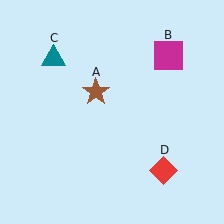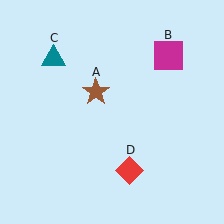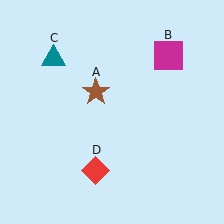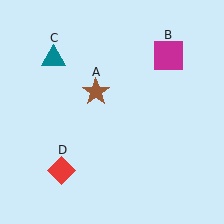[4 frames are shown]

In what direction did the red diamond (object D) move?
The red diamond (object D) moved left.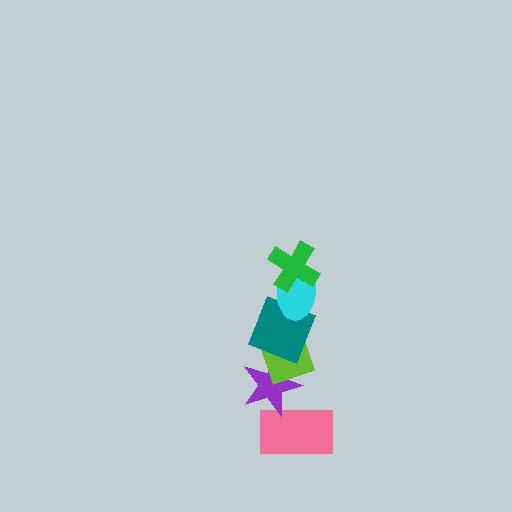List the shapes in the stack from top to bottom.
From top to bottom: the green cross, the cyan ellipse, the teal square, the lime diamond, the purple star, the pink rectangle.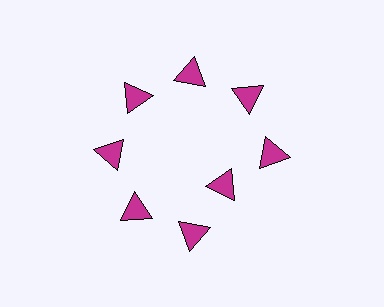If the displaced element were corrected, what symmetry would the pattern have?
It would have 8-fold rotational symmetry — the pattern would map onto itself every 45 degrees.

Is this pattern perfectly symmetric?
No. The 8 magenta triangles are arranged in a ring, but one element near the 4 o'clock position is pulled inward toward the center, breaking the 8-fold rotational symmetry.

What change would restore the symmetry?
The symmetry would be restored by moving it outward, back onto the ring so that all 8 triangles sit at equal angles and equal distance from the center.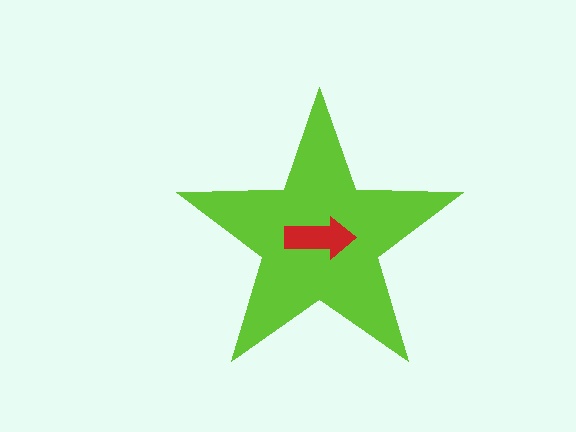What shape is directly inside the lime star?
The red arrow.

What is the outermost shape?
The lime star.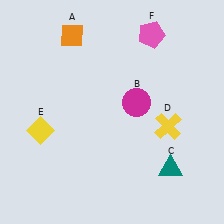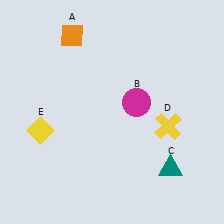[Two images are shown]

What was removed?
The pink pentagon (F) was removed in Image 2.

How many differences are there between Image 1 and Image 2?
There is 1 difference between the two images.